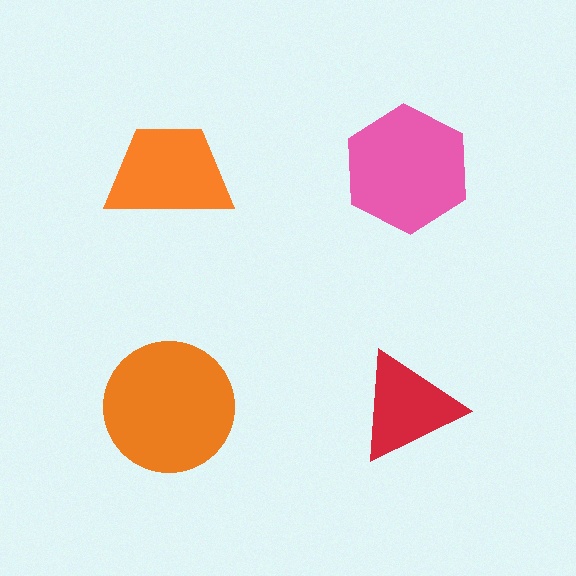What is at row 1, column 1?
An orange trapezoid.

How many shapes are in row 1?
2 shapes.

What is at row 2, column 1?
An orange circle.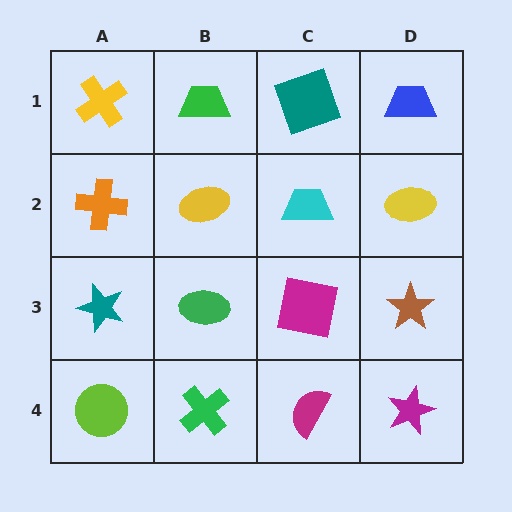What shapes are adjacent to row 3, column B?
A yellow ellipse (row 2, column B), a green cross (row 4, column B), a teal star (row 3, column A), a magenta square (row 3, column C).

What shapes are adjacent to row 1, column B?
A yellow ellipse (row 2, column B), a yellow cross (row 1, column A), a teal square (row 1, column C).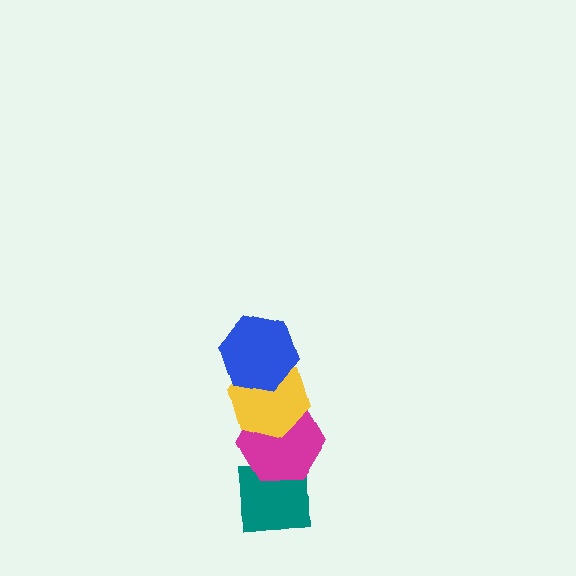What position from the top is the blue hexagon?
The blue hexagon is 1st from the top.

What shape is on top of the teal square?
The magenta hexagon is on top of the teal square.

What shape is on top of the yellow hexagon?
The blue hexagon is on top of the yellow hexagon.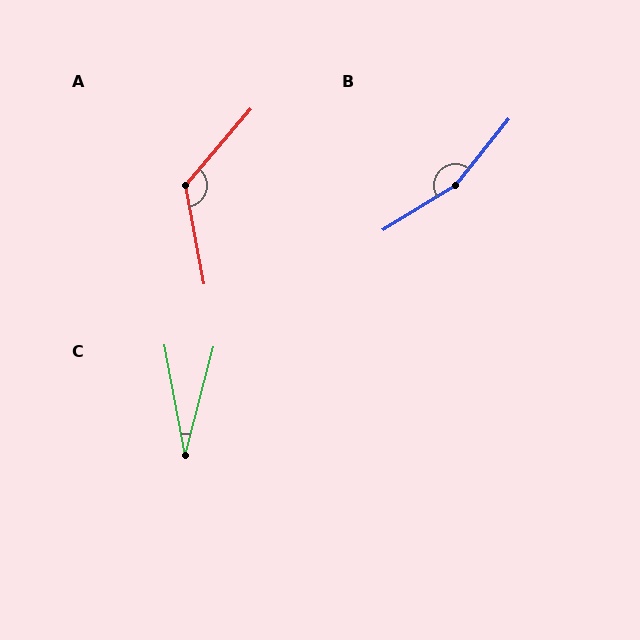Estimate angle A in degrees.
Approximately 129 degrees.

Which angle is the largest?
B, at approximately 160 degrees.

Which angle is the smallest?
C, at approximately 25 degrees.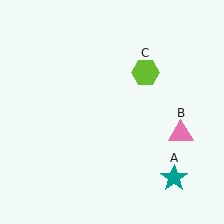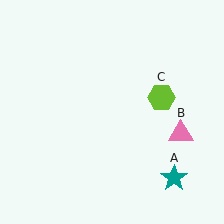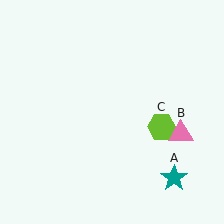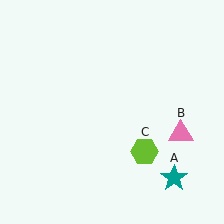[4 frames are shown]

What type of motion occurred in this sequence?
The lime hexagon (object C) rotated clockwise around the center of the scene.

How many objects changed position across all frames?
1 object changed position: lime hexagon (object C).